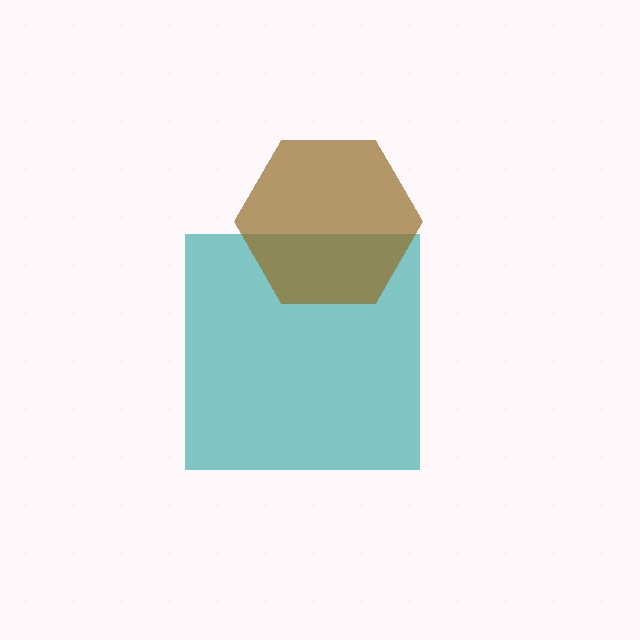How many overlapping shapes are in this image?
There are 2 overlapping shapes in the image.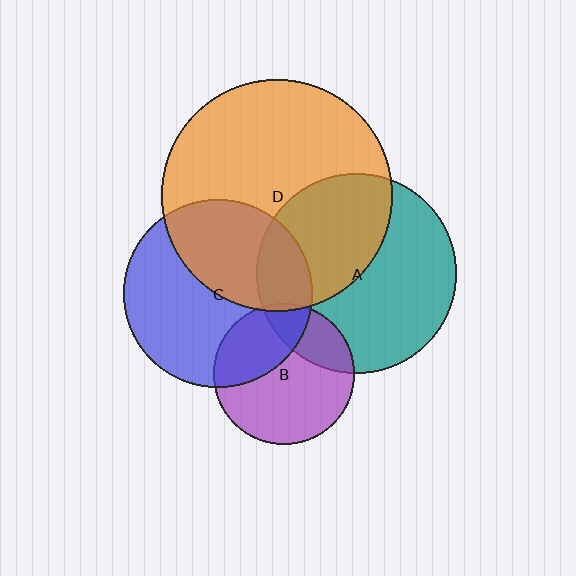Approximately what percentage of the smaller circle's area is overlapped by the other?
Approximately 35%.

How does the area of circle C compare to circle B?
Approximately 1.8 times.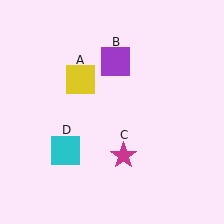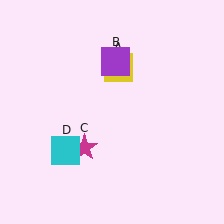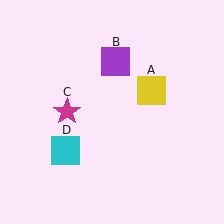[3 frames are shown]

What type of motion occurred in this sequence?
The yellow square (object A), magenta star (object C) rotated clockwise around the center of the scene.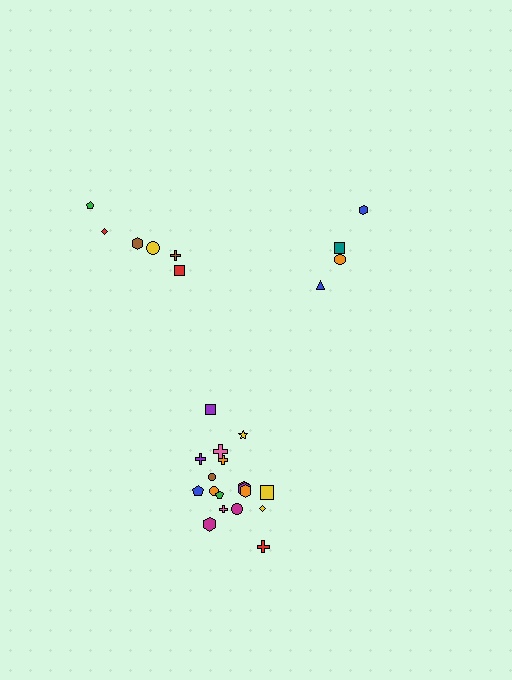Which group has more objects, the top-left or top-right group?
The top-left group.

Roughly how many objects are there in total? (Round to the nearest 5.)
Roughly 30 objects in total.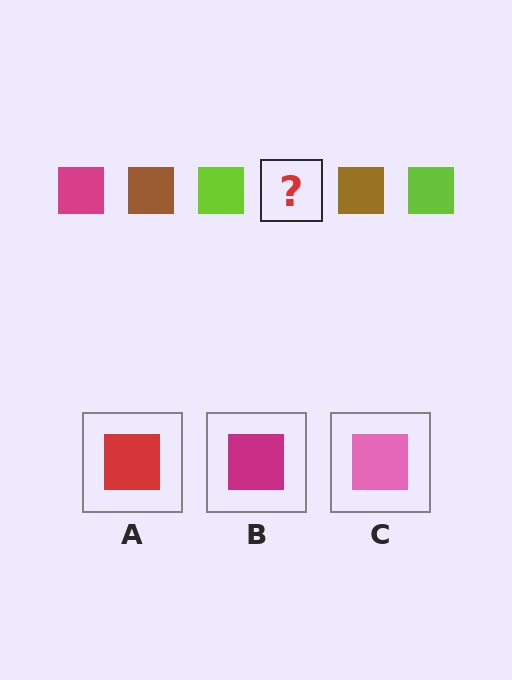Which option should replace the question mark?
Option B.